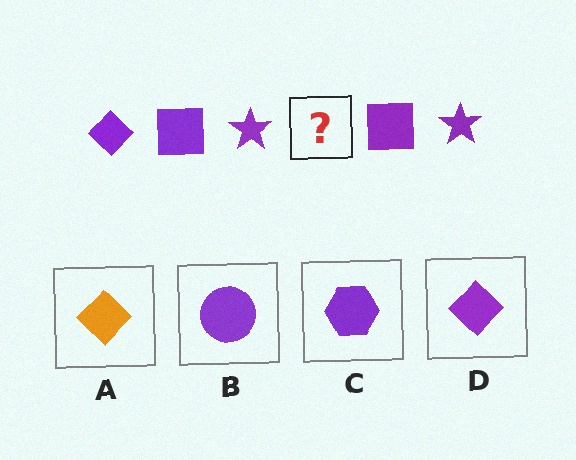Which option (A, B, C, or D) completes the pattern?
D.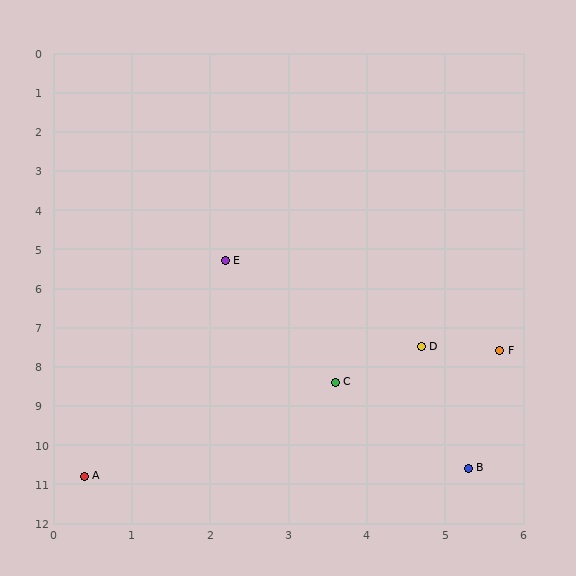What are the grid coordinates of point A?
Point A is at approximately (0.4, 10.8).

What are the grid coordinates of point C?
Point C is at approximately (3.6, 8.4).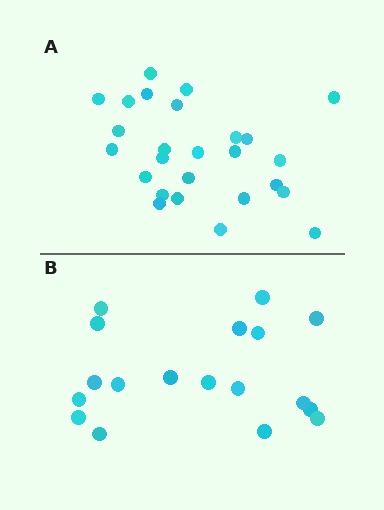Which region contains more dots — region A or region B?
Region A (the top region) has more dots.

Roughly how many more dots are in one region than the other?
Region A has roughly 8 or so more dots than region B.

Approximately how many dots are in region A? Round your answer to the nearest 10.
About 30 dots. (The exact count is 26, which rounds to 30.)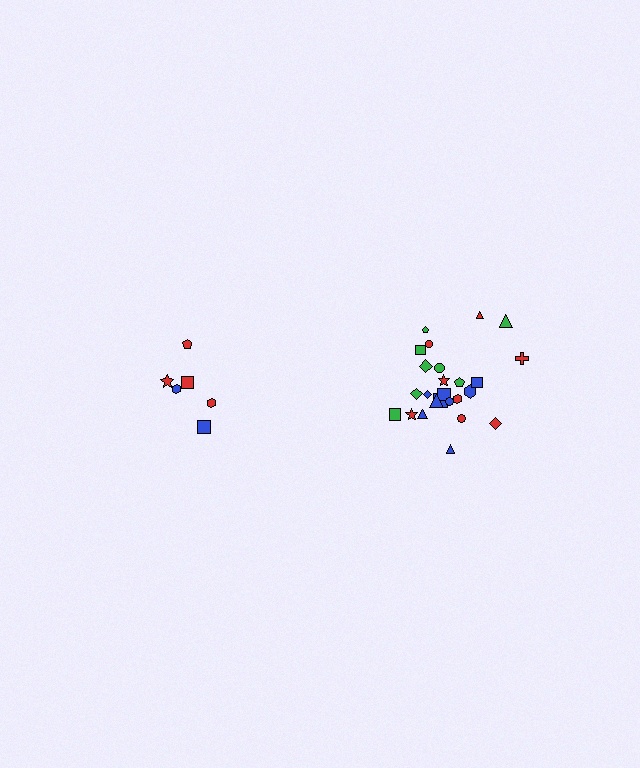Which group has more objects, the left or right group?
The right group.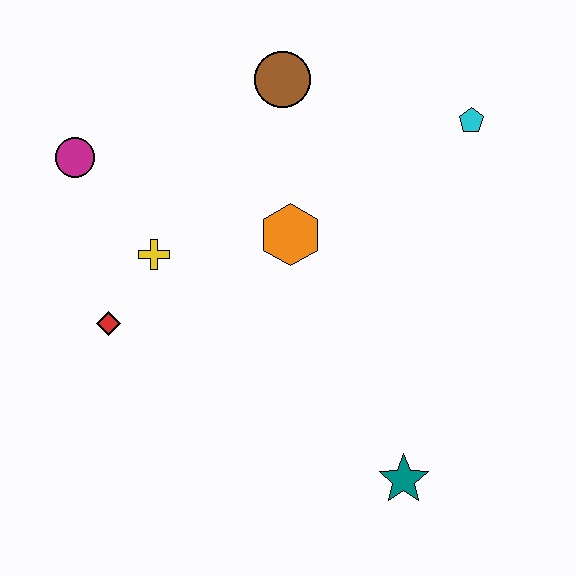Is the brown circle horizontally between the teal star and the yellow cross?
Yes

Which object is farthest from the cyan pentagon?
The red diamond is farthest from the cyan pentagon.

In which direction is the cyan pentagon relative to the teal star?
The cyan pentagon is above the teal star.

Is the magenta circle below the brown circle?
Yes